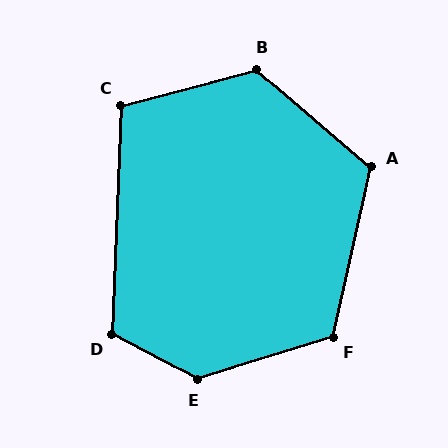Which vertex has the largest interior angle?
E, at approximately 135 degrees.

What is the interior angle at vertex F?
Approximately 119 degrees (obtuse).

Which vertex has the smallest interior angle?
C, at approximately 106 degrees.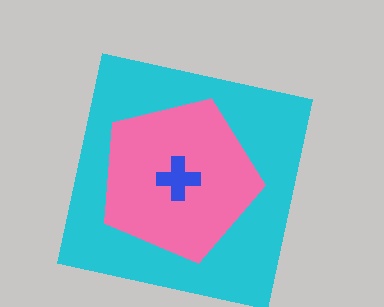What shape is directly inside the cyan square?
The pink pentagon.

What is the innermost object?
The blue cross.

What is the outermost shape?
The cyan square.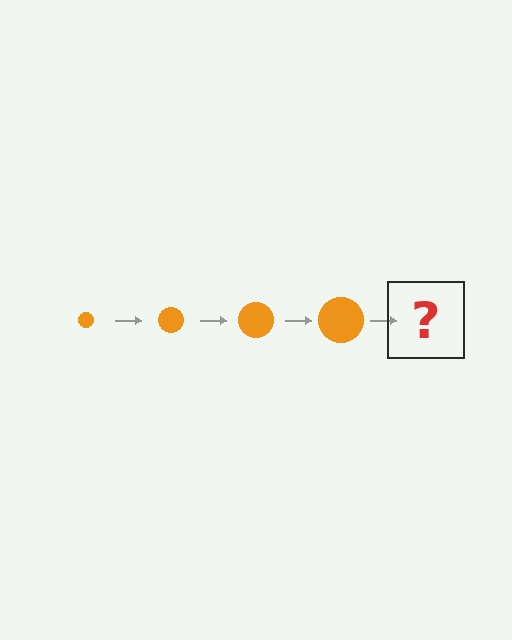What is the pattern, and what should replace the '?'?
The pattern is that the circle gets progressively larger each step. The '?' should be an orange circle, larger than the previous one.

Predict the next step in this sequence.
The next step is an orange circle, larger than the previous one.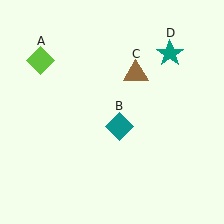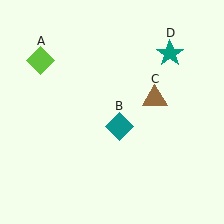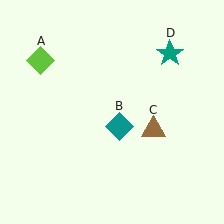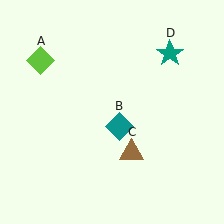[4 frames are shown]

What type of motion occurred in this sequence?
The brown triangle (object C) rotated clockwise around the center of the scene.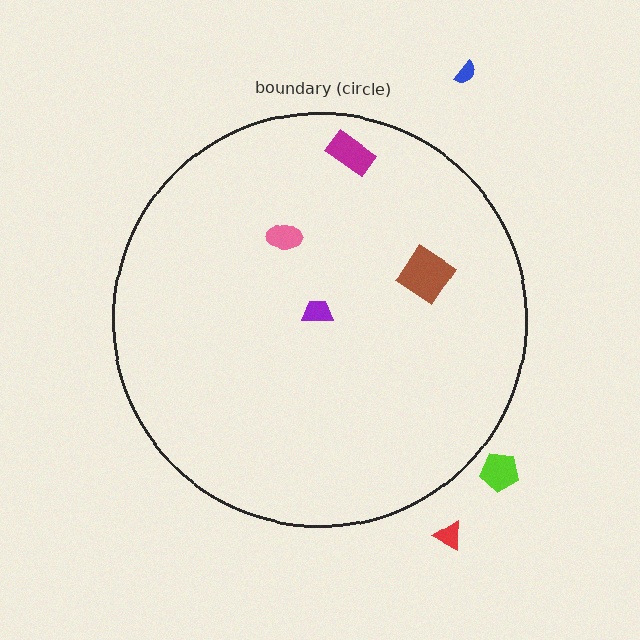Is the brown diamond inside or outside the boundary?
Inside.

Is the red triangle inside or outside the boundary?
Outside.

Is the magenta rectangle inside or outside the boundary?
Inside.